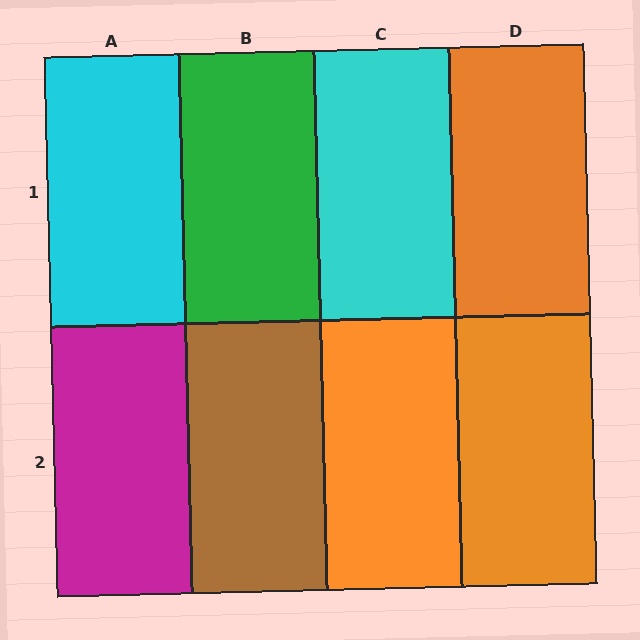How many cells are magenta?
1 cell is magenta.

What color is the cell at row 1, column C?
Cyan.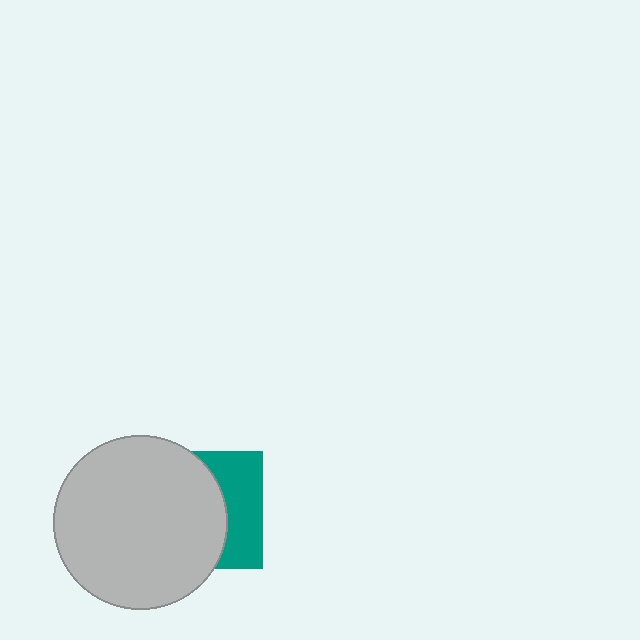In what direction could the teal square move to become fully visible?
The teal square could move right. That would shift it out from behind the light gray circle entirely.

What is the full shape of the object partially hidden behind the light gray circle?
The partially hidden object is a teal square.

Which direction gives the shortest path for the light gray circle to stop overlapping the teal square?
Moving left gives the shortest separation.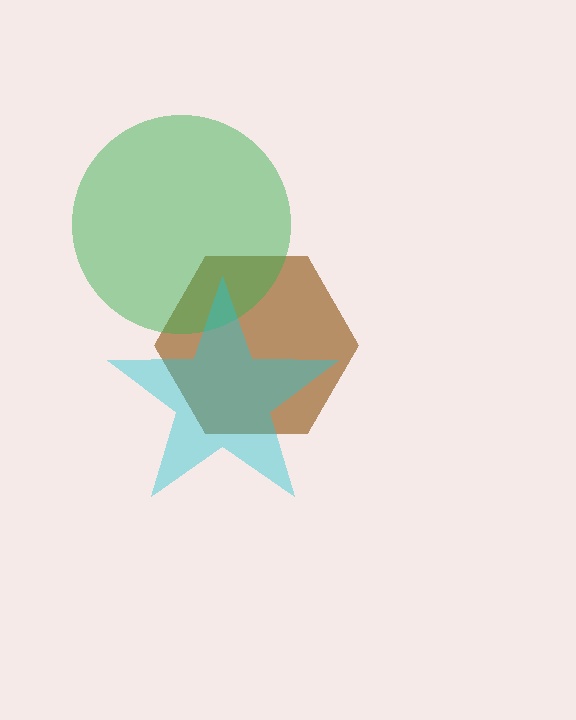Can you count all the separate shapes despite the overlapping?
Yes, there are 3 separate shapes.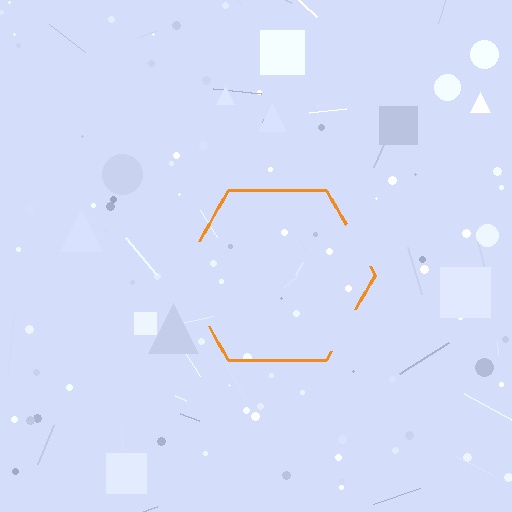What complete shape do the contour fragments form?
The contour fragments form a hexagon.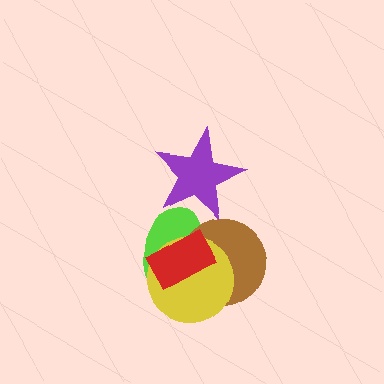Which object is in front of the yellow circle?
The red rectangle is in front of the yellow circle.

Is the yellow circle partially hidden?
Yes, it is partially covered by another shape.